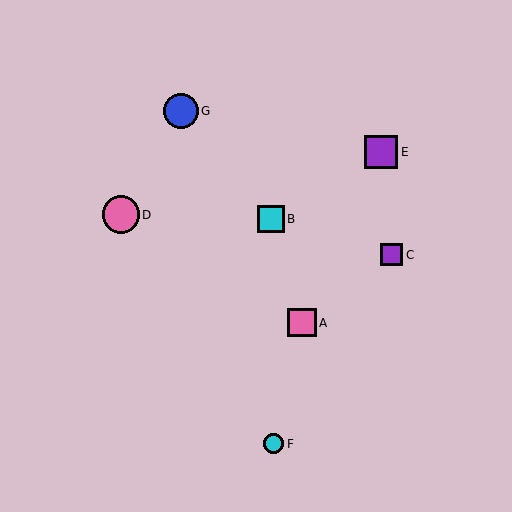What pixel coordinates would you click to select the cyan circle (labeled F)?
Click at (274, 444) to select the cyan circle F.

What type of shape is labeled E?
Shape E is a purple square.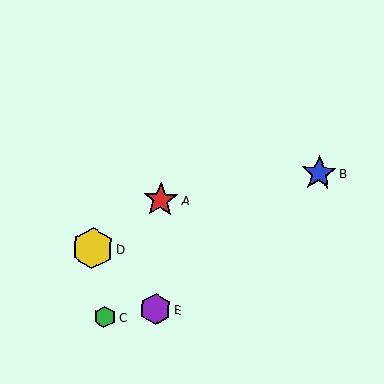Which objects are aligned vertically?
Objects A, E are aligned vertically.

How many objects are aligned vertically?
2 objects (A, E) are aligned vertically.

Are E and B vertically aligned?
No, E is at x≈155 and B is at x≈319.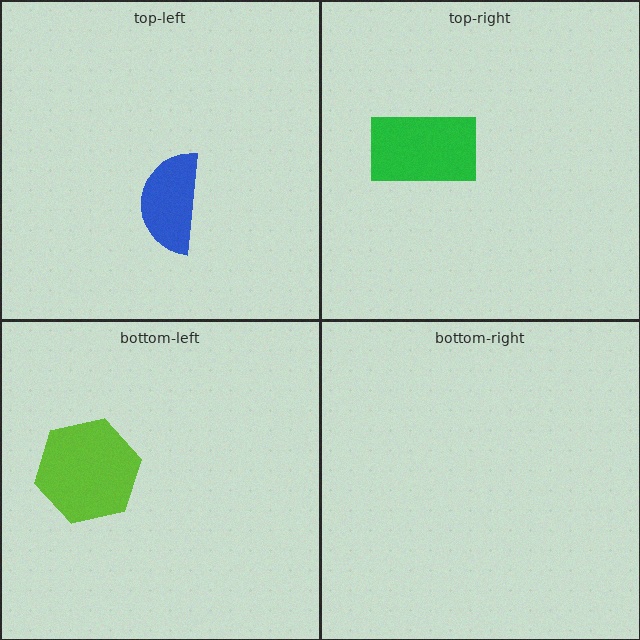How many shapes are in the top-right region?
1.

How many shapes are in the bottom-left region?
1.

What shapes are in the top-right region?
The green rectangle.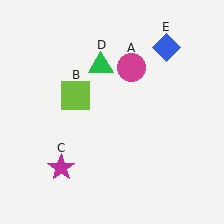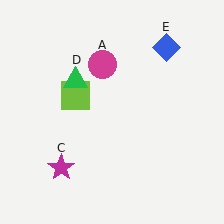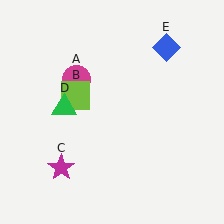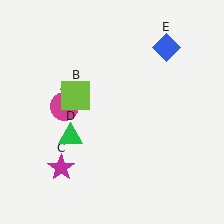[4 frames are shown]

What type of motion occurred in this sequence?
The magenta circle (object A), green triangle (object D) rotated counterclockwise around the center of the scene.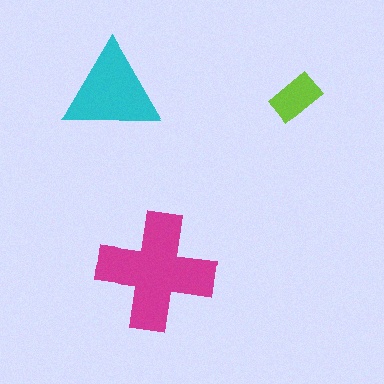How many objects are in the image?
There are 3 objects in the image.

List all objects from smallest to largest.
The lime rectangle, the cyan triangle, the magenta cross.